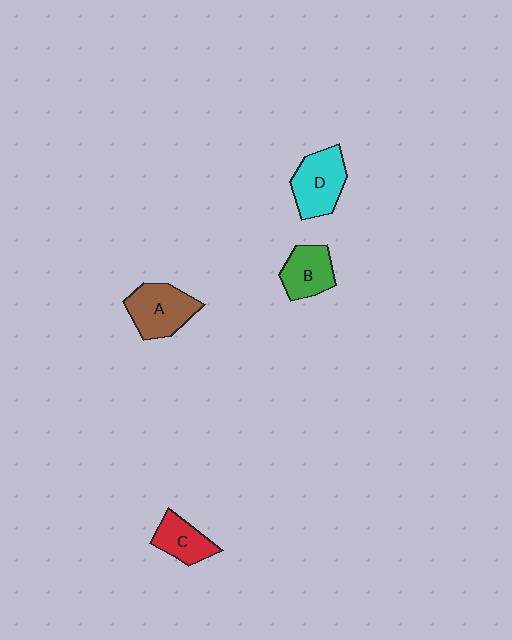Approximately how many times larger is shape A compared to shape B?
Approximately 1.3 times.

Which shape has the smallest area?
Shape C (red).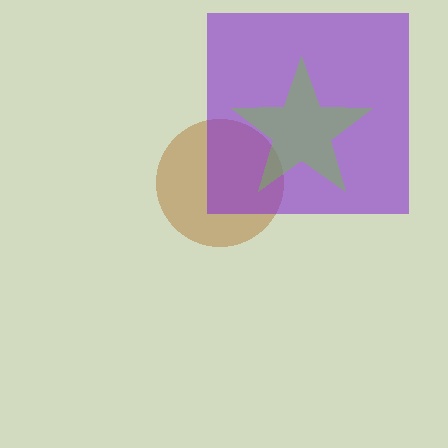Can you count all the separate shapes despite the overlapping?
Yes, there are 3 separate shapes.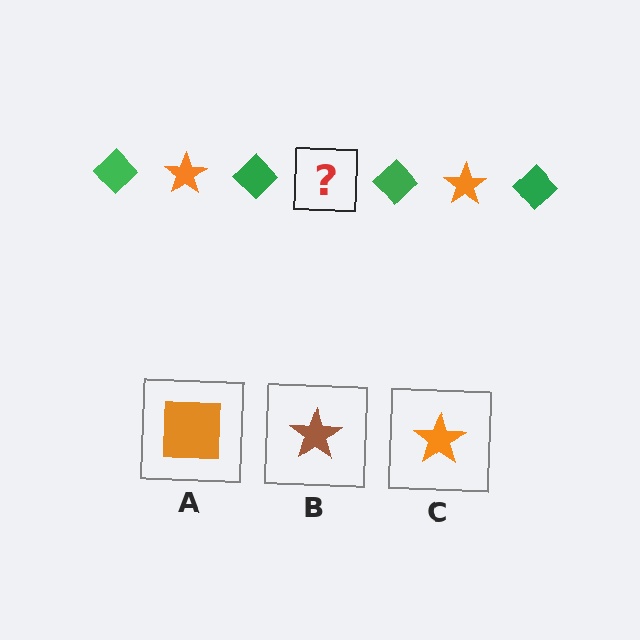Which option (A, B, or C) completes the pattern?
C.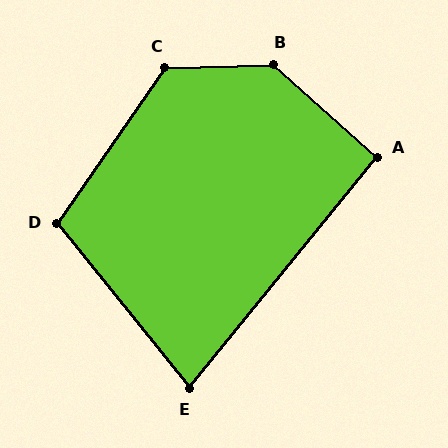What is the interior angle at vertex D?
Approximately 106 degrees (obtuse).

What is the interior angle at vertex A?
Approximately 93 degrees (approximately right).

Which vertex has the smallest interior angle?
E, at approximately 78 degrees.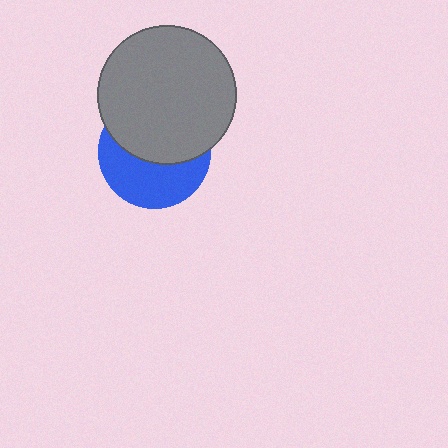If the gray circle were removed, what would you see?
You would see the complete blue circle.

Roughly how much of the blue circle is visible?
About half of it is visible (roughly 46%).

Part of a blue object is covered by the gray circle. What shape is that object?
It is a circle.